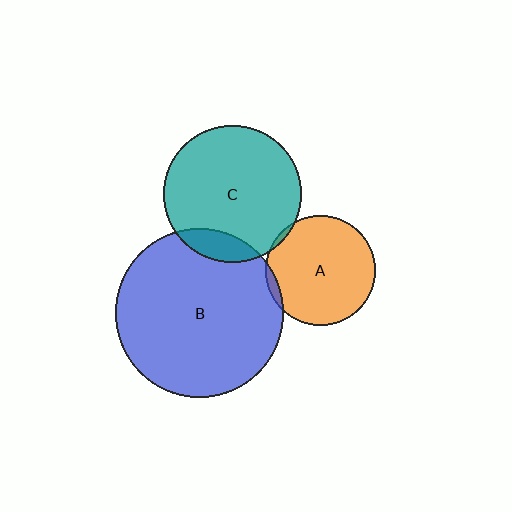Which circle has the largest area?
Circle B (blue).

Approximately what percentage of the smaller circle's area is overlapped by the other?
Approximately 5%.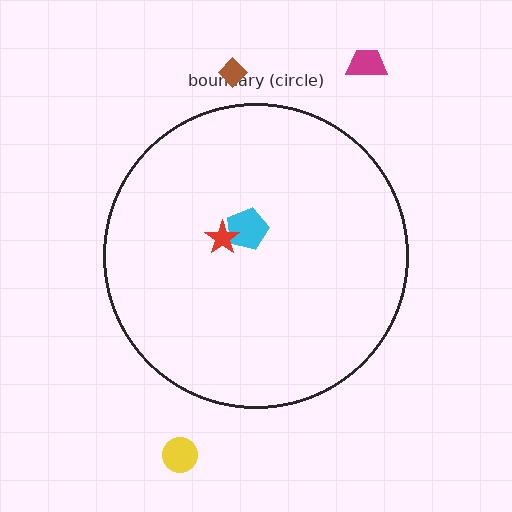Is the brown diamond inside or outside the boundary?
Outside.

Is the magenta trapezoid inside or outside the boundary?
Outside.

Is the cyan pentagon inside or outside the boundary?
Inside.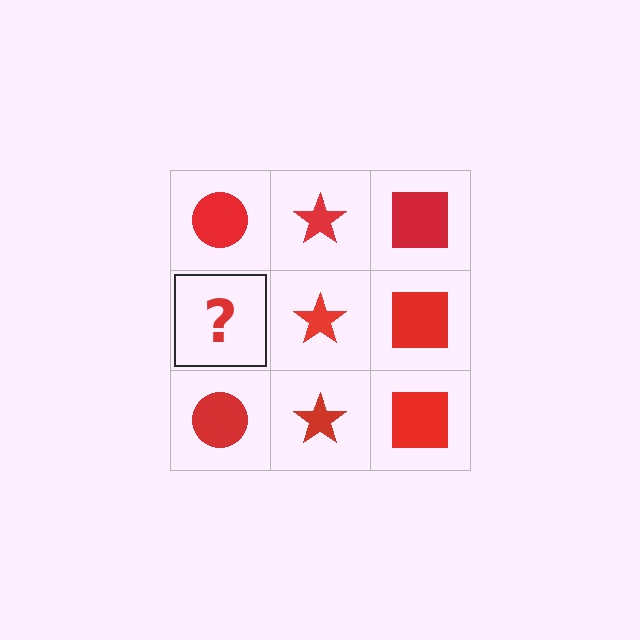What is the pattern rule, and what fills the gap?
The rule is that each column has a consistent shape. The gap should be filled with a red circle.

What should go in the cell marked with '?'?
The missing cell should contain a red circle.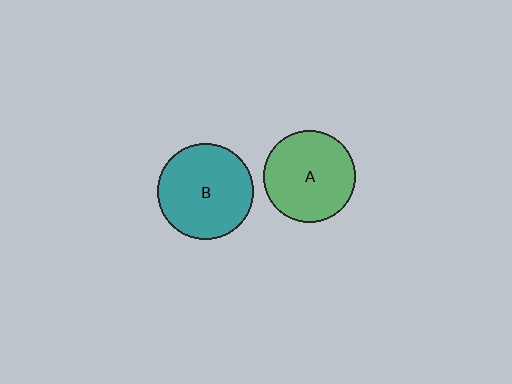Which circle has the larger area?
Circle B (teal).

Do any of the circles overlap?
No, none of the circles overlap.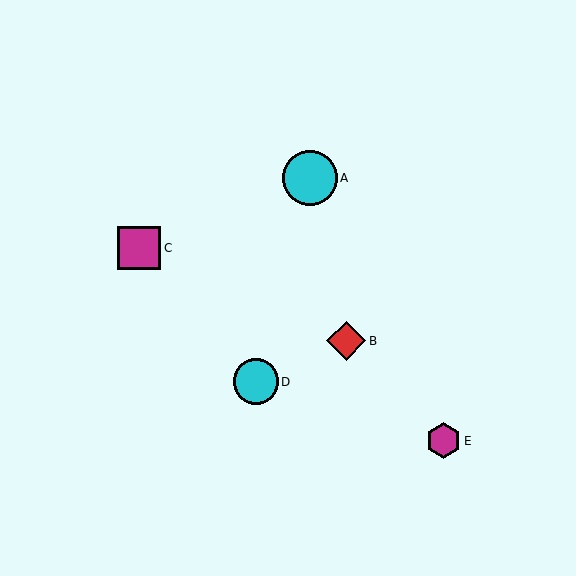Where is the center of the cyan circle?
The center of the cyan circle is at (310, 178).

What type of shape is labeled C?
Shape C is a magenta square.